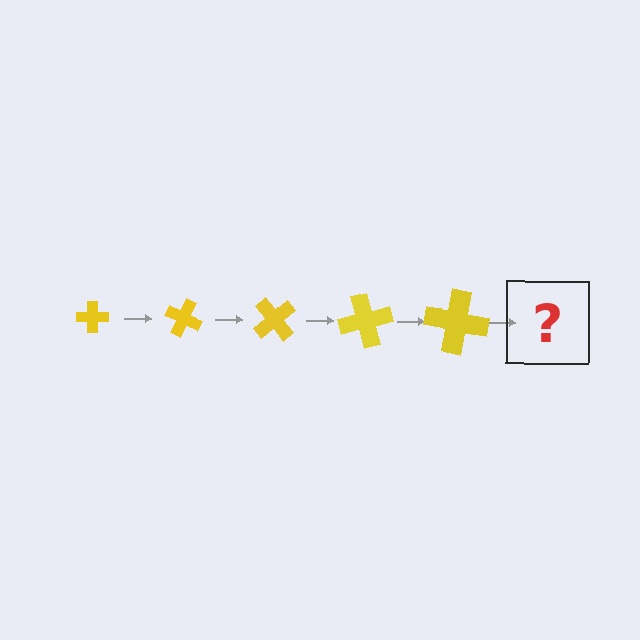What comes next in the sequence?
The next element should be a cross, larger than the previous one and rotated 125 degrees from the start.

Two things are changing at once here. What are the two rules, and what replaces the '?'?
The two rules are that the cross grows larger each step and it rotates 25 degrees each step. The '?' should be a cross, larger than the previous one and rotated 125 degrees from the start.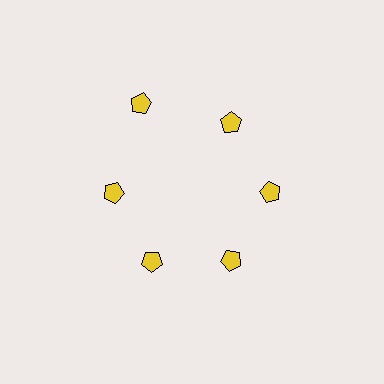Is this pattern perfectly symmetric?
No. The 6 yellow pentagons are arranged in a ring, but one element near the 11 o'clock position is pushed outward from the center, breaking the 6-fold rotational symmetry.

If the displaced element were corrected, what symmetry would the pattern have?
It would have 6-fold rotational symmetry — the pattern would map onto itself every 60 degrees.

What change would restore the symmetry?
The symmetry would be restored by moving it inward, back onto the ring so that all 6 pentagons sit at equal angles and equal distance from the center.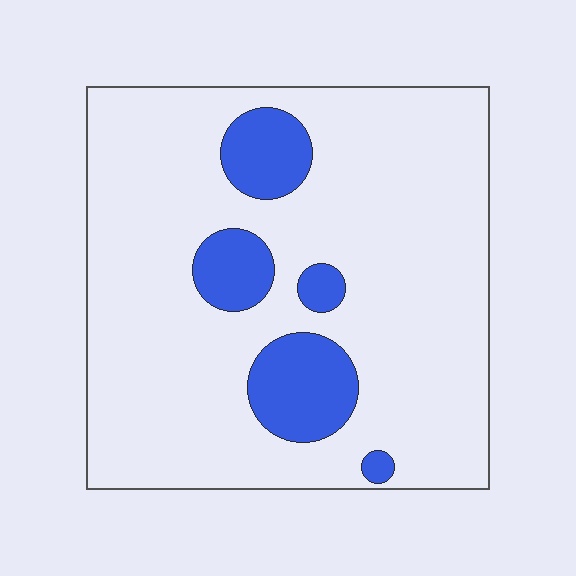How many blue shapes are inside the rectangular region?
5.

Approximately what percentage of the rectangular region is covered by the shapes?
Approximately 15%.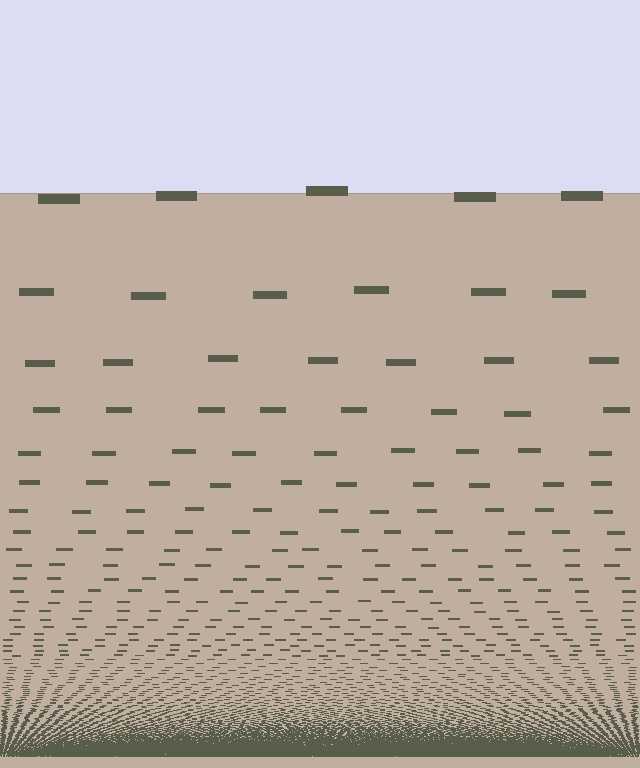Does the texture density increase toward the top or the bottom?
Density increases toward the bottom.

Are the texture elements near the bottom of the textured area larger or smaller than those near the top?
Smaller. The gradient is inverted — elements near the bottom are smaller and denser.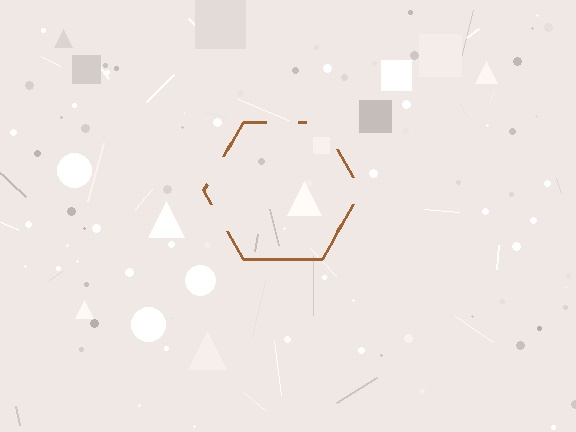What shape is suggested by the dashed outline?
The dashed outline suggests a hexagon.